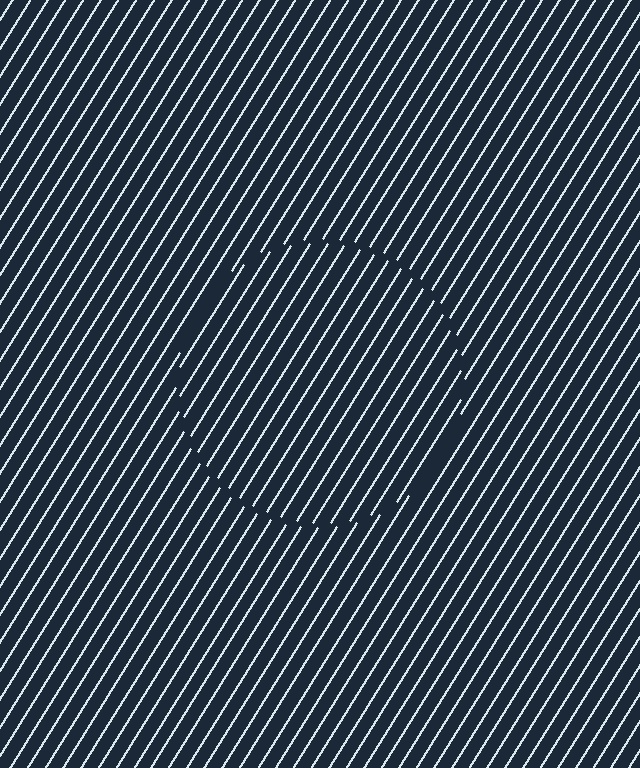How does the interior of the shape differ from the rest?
The interior of the shape contains the same grating, shifted by half a period — the contour is defined by the phase discontinuity where line-ends from the inner and outer gratings abut.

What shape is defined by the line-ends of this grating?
An illusory circle. The interior of the shape contains the same grating, shifted by half a period — the contour is defined by the phase discontinuity where line-ends from the inner and outer gratings abut.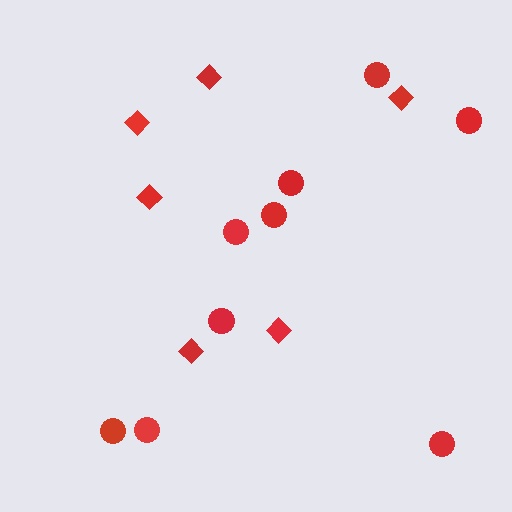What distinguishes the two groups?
There are 2 groups: one group of diamonds (6) and one group of circles (9).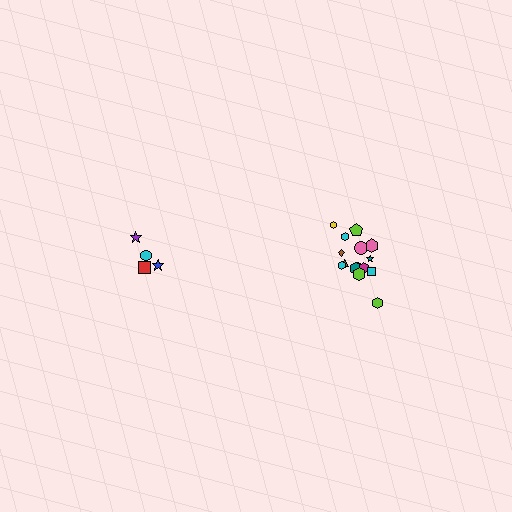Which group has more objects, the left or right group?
The right group.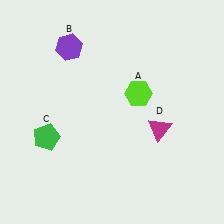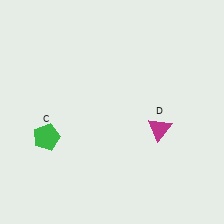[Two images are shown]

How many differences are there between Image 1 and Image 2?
There are 2 differences between the two images.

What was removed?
The lime hexagon (A), the purple hexagon (B) were removed in Image 2.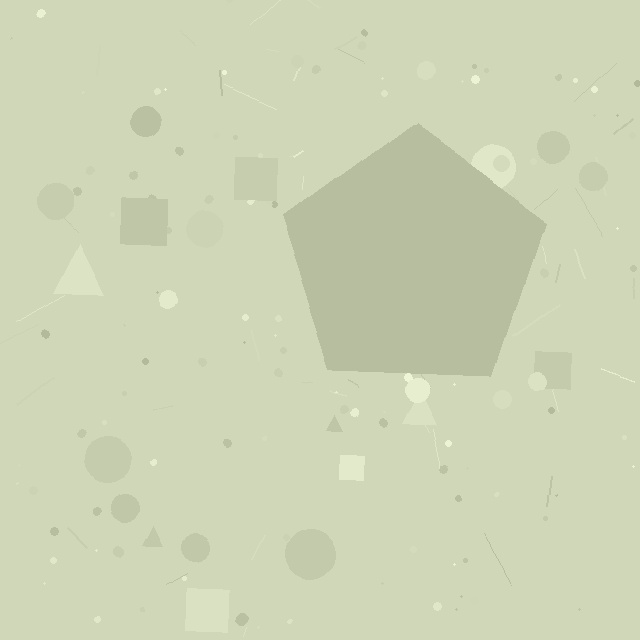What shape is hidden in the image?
A pentagon is hidden in the image.